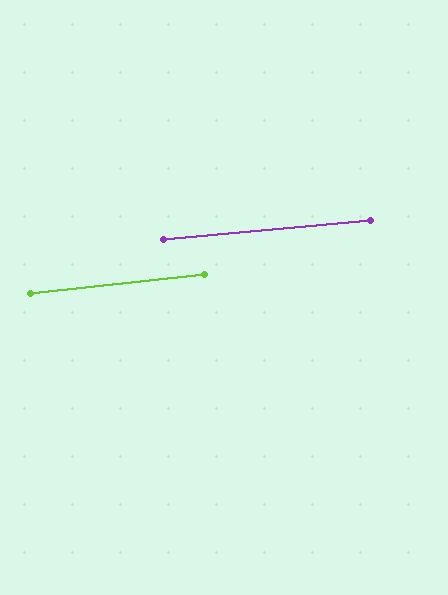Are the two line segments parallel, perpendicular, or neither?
Parallel — their directions differ by only 0.9°.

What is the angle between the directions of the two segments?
Approximately 1 degree.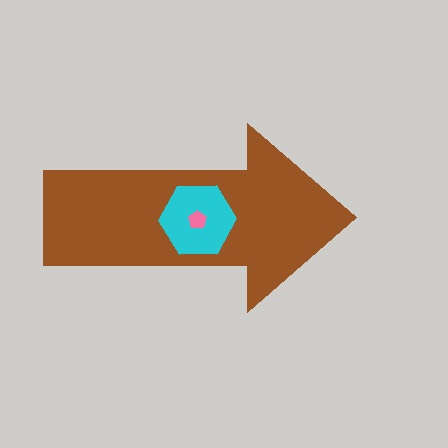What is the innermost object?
The pink pentagon.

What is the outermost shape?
The brown arrow.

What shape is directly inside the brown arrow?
The cyan hexagon.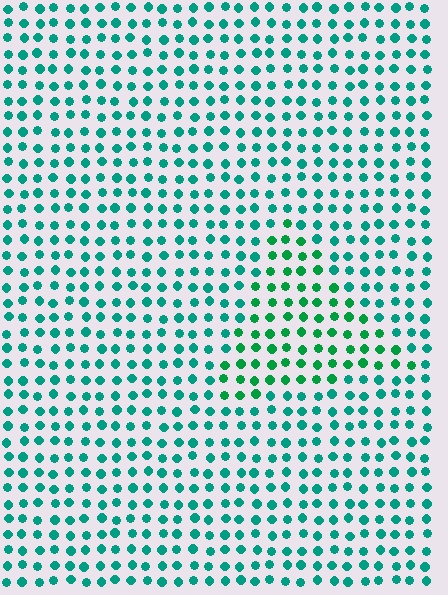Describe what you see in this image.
The image is filled with small teal elements in a uniform arrangement. A triangle-shaped region is visible where the elements are tinted to a slightly different hue, forming a subtle color boundary.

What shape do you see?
I see a triangle.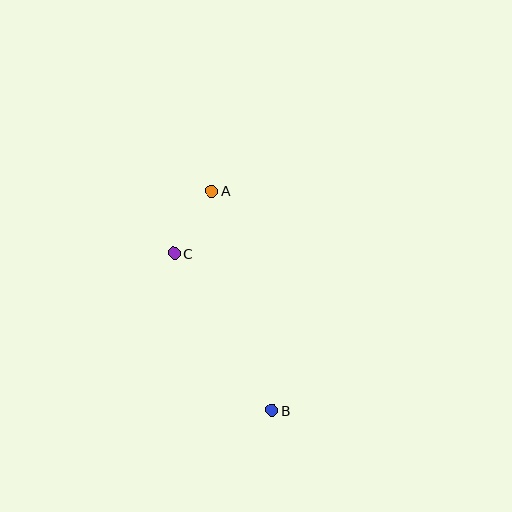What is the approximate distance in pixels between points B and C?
The distance between B and C is approximately 185 pixels.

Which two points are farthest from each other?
Points A and B are farthest from each other.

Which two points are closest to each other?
Points A and C are closest to each other.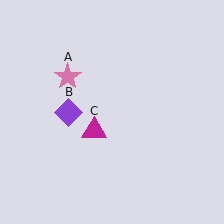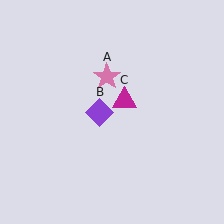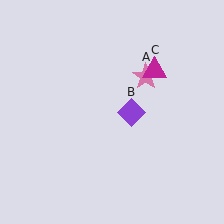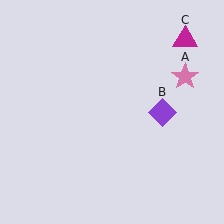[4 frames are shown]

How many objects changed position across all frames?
3 objects changed position: pink star (object A), purple diamond (object B), magenta triangle (object C).